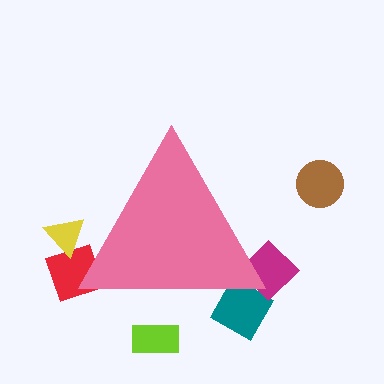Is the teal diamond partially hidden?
Yes, the teal diamond is partially hidden behind the pink triangle.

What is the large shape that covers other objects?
A pink triangle.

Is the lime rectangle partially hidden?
Yes, the lime rectangle is partially hidden behind the pink triangle.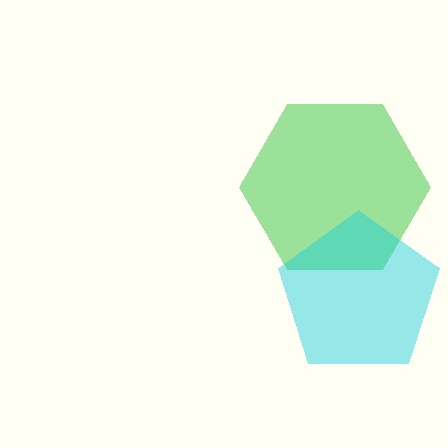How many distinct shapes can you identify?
There are 2 distinct shapes: a green hexagon, a cyan pentagon.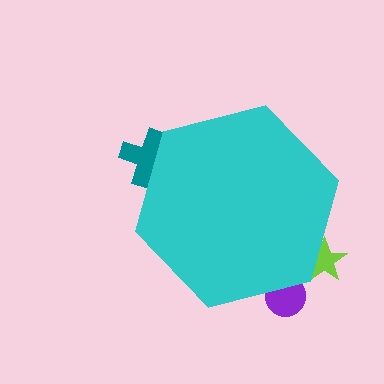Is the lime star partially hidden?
Yes, the lime star is partially hidden behind the cyan hexagon.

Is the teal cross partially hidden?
Yes, the teal cross is partially hidden behind the cyan hexagon.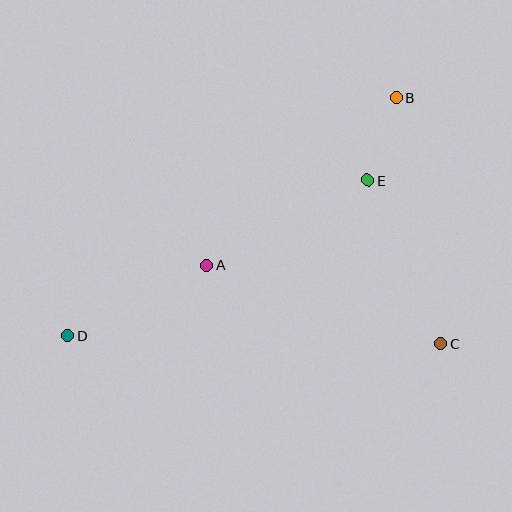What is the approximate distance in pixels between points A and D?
The distance between A and D is approximately 157 pixels.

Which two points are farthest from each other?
Points B and D are farthest from each other.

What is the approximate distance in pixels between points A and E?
The distance between A and E is approximately 182 pixels.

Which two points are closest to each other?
Points B and E are closest to each other.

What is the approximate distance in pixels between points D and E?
The distance between D and E is approximately 339 pixels.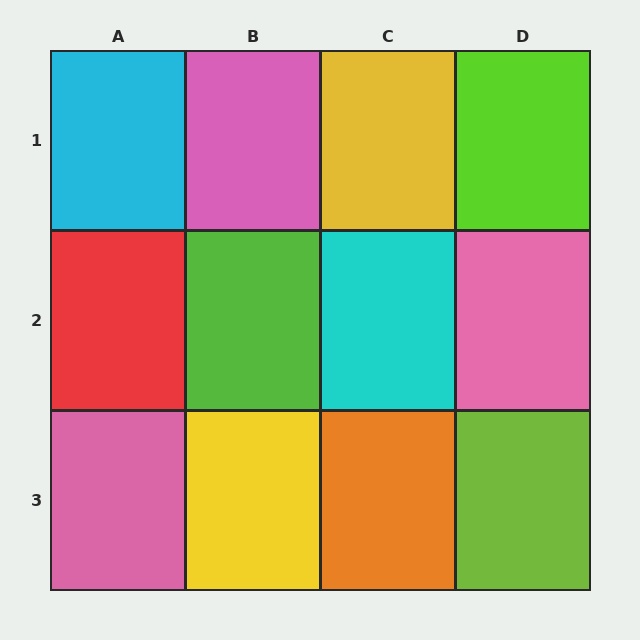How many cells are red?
1 cell is red.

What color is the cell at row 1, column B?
Pink.